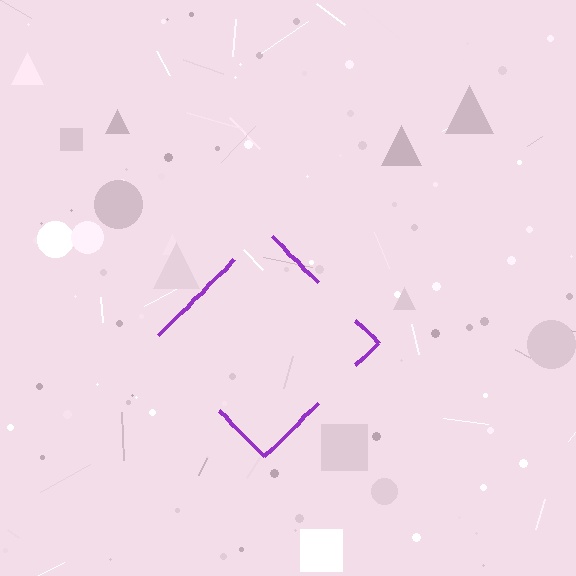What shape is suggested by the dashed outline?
The dashed outline suggests a diamond.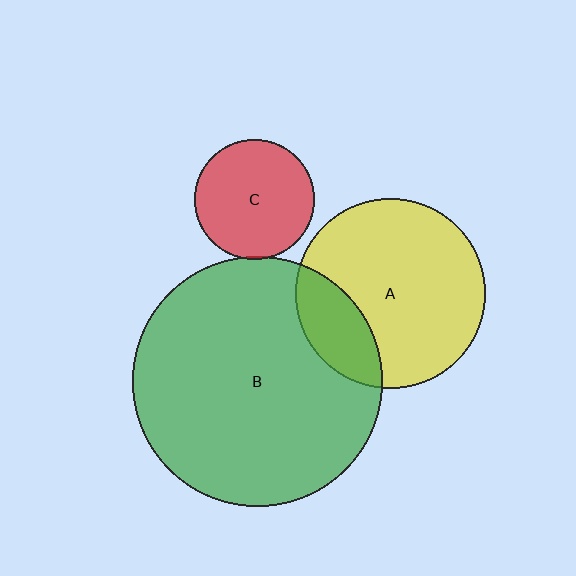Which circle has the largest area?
Circle B (green).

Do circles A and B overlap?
Yes.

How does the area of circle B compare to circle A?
Approximately 1.8 times.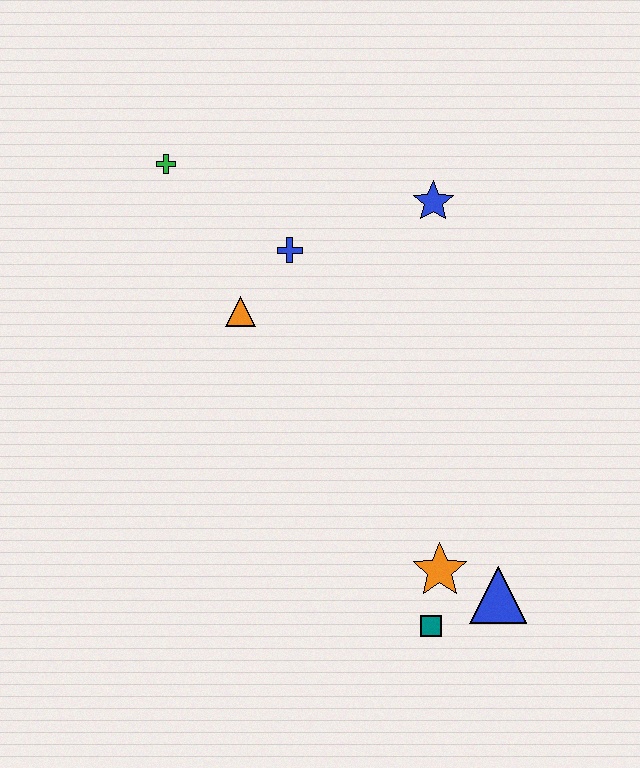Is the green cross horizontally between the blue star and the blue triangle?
No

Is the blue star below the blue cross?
No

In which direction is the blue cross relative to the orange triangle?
The blue cross is above the orange triangle.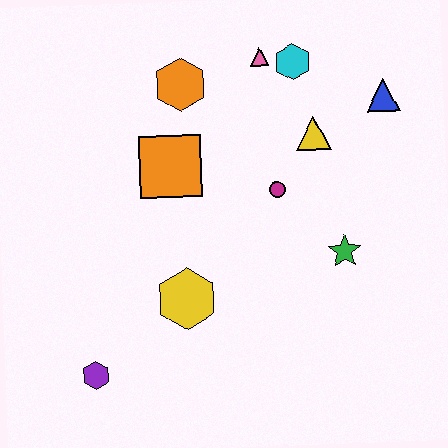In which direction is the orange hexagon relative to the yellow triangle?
The orange hexagon is to the left of the yellow triangle.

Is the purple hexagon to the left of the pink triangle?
Yes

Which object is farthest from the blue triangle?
The purple hexagon is farthest from the blue triangle.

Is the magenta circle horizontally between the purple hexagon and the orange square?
No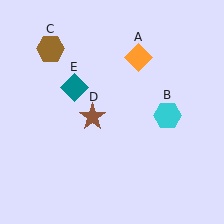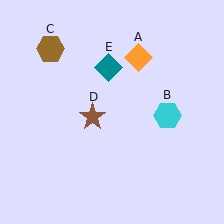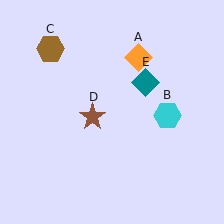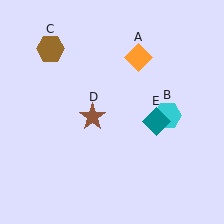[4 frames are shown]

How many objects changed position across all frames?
1 object changed position: teal diamond (object E).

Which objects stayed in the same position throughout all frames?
Orange diamond (object A) and cyan hexagon (object B) and brown hexagon (object C) and brown star (object D) remained stationary.